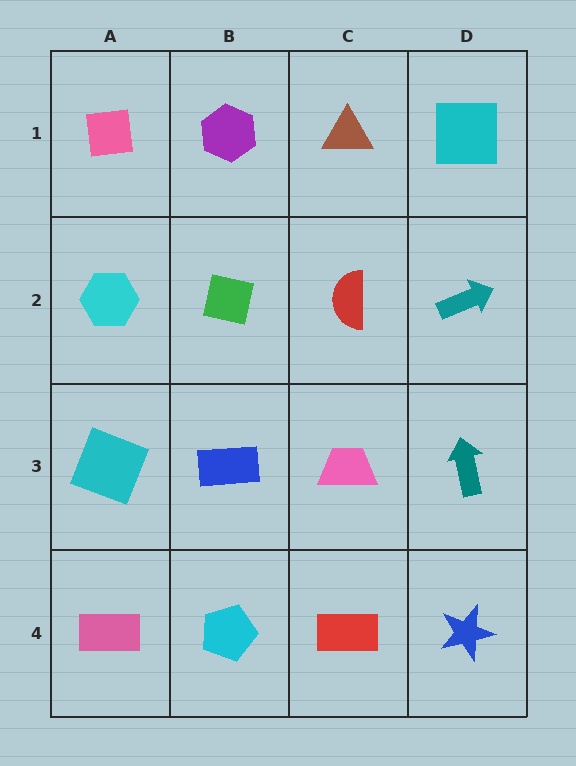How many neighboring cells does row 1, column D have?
2.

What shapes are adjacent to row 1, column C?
A red semicircle (row 2, column C), a purple hexagon (row 1, column B), a cyan square (row 1, column D).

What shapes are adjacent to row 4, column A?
A cyan square (row 3, column A), a cyan pentagon (row 4, column B).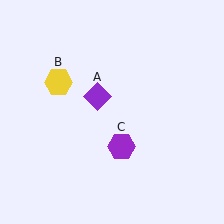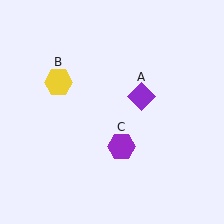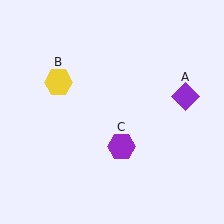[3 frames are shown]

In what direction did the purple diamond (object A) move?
The purple diamond (object A) moved right.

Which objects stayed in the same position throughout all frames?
Yellow hexagon (object B) and purple hexagon (object C) remained stationary.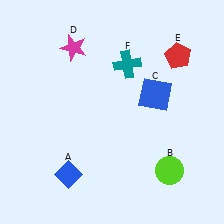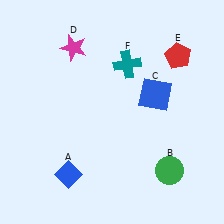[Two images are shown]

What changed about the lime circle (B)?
In Image 1, B is lime. In Image 2, it changed to green.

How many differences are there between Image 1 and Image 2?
There is 1 difference between the two images.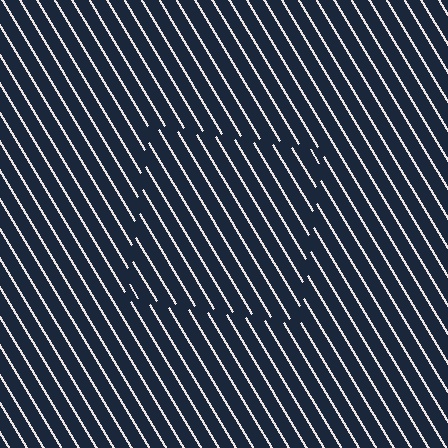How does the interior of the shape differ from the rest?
The interior of the shape contains the same grating, shifted by half a period — the contour is defined by the phase discontinuity where line-ends from the inner and outer gratings abut.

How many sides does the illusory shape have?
4 sides — the line-ends trace a square.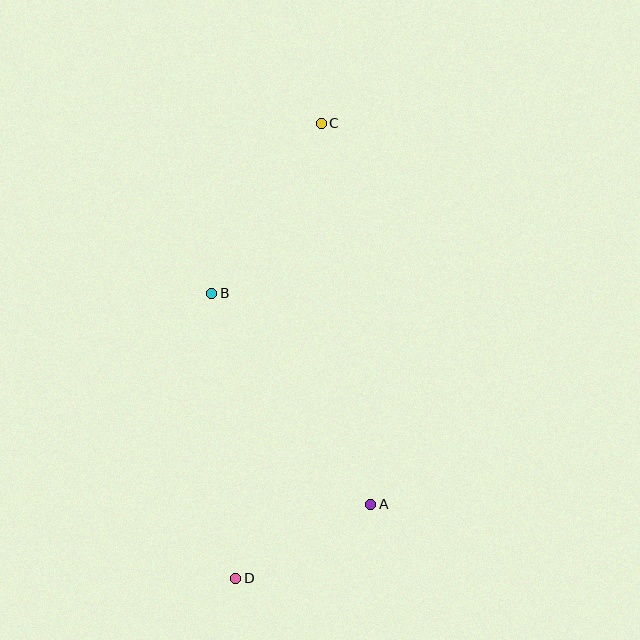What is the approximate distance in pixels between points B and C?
The distance between B and C is approximately 202 pixels.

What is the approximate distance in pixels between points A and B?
The distance between A and B is approximately 265 pixels.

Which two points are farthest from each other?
Points C and D are farthest from each other.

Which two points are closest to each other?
Points A and D are closest to each other.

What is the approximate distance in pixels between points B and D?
The distance between B and D is approximately 286 pixels.